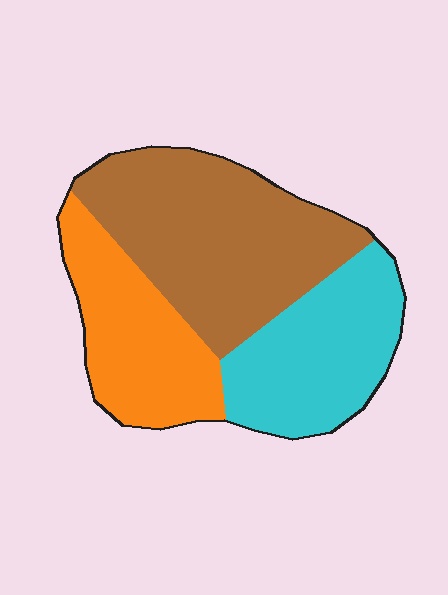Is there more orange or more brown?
Brown.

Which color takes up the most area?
Brown, at roughly 45%.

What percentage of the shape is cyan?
Cyan covers 29% of the shape.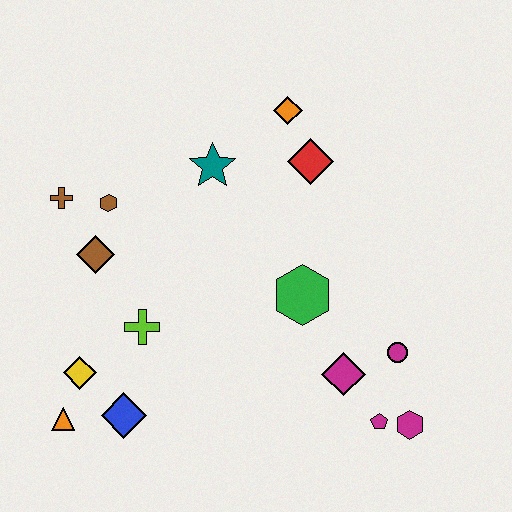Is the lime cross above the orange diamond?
No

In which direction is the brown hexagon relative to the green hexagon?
The brown hexagon is to the left of the green hexagon.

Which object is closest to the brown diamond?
The brown hexagon is closest to the brown diamond.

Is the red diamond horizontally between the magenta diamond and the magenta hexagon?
No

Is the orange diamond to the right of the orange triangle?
Yes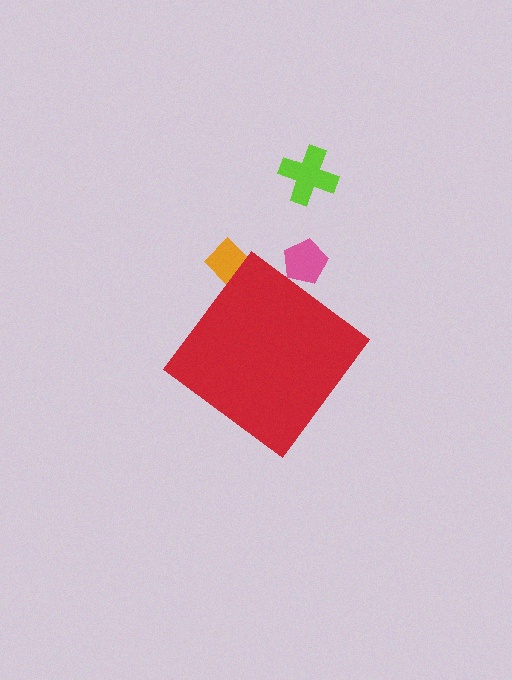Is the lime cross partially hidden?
No, the lime cross is fully visible.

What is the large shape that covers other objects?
A red diamond.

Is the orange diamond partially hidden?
Yes, the orange diamond is partially hidden behind the red diamond.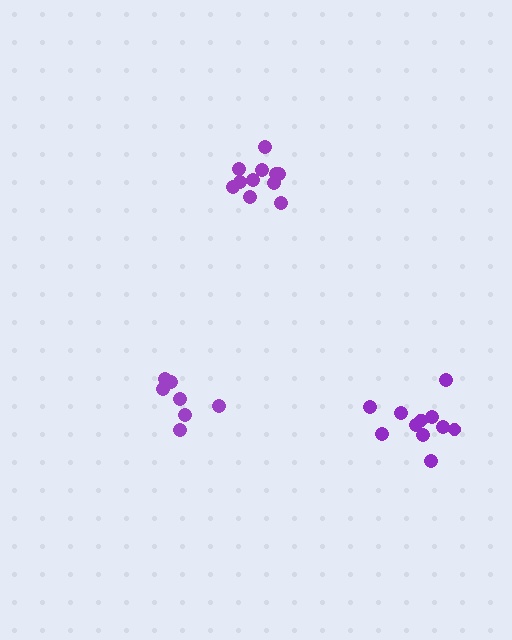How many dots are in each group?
Group 1: 11 dots, Group 2: 7 dots, Group 3: 11 dots (29 total).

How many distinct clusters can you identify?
There are 3 distinct clusters.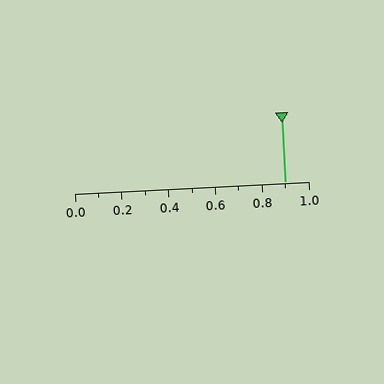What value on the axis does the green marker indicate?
The marker indicates approximately 0.9.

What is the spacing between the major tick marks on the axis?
The major ticks are spaced 0.2 apart.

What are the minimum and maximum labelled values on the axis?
The axis runs from 0.0 to 1.0.